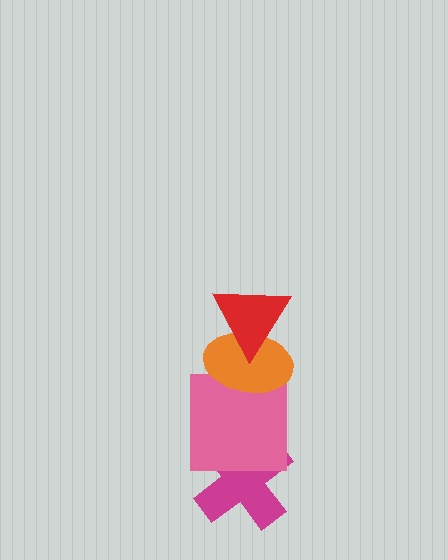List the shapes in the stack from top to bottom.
From top to bottom: the red triangle, the orange ellipse, the pink square, the magenta cross.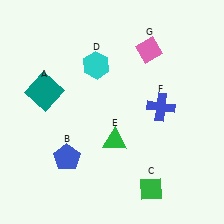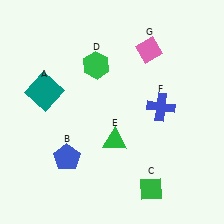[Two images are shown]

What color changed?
The hexagon (D) changed from cyan in Image 1 to green in Image 2.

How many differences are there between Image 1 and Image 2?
There is 1 difference between the two images.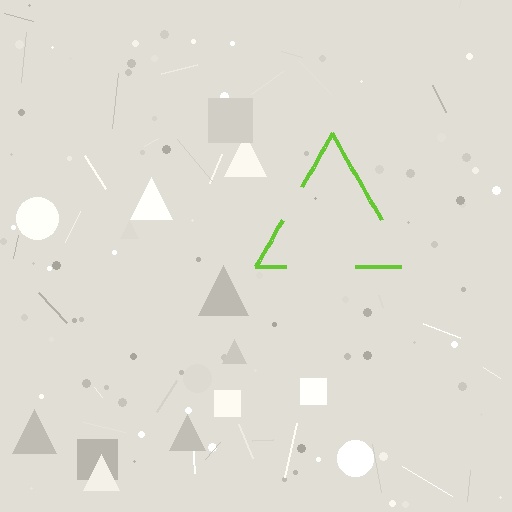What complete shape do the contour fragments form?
The contour fragments form a triangle.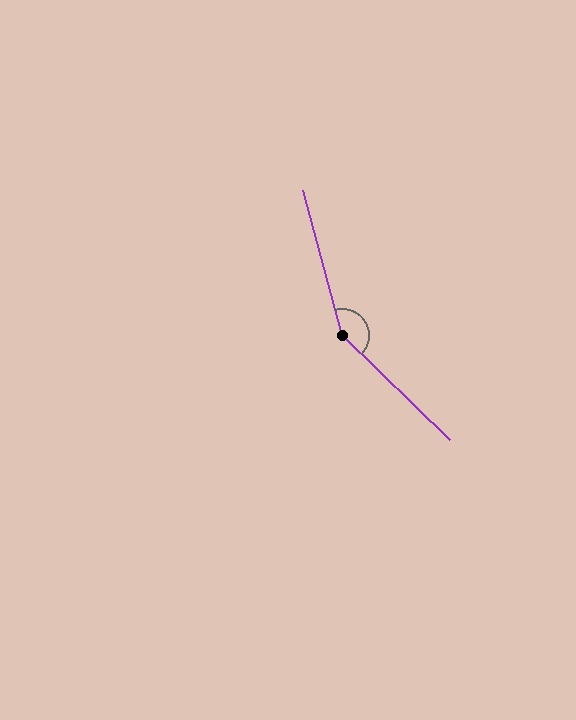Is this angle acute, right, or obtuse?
It is obtuse.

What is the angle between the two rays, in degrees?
Approximately 149 degrees.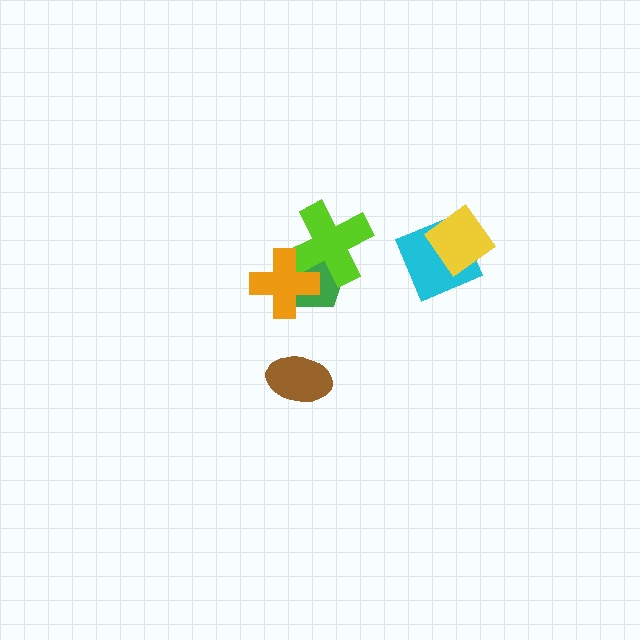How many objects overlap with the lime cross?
2 objects overlap with the lime cross.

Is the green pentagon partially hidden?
Yes, it is partially covered by another shape.